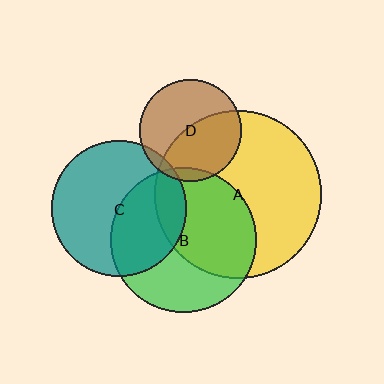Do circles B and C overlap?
Yes.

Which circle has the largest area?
Circle A (yellow).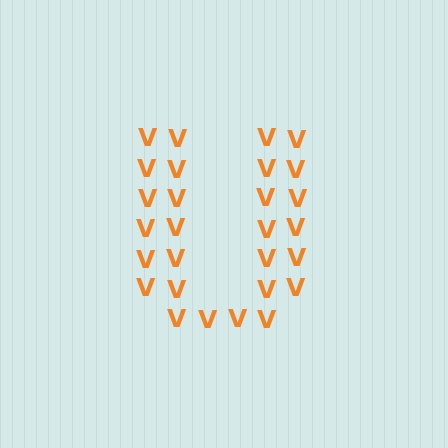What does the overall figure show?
The overall figure shows the letter U.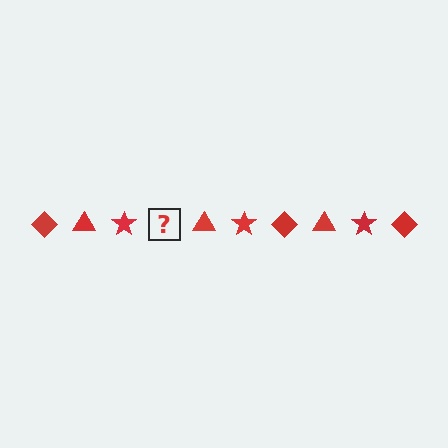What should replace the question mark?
The question mark should be replaced with a red diamond.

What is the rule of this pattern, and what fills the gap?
The rule is that the pattern cycles through diamond, triangle, star shapes in red. The gap should be filled with a red diamond.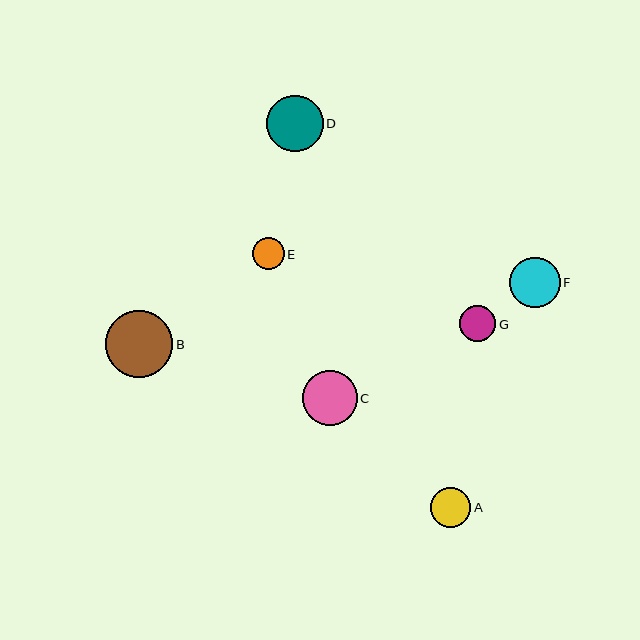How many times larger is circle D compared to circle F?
Circle D is approximately 1.1 times the size of circle F.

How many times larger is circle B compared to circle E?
Circle B is approximately 2.1 times the size of circle E.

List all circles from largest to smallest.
From largest to smallest: B, D, C, F, A, G, E.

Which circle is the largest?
Circle B is the largest with a size of approximately 67 pixels.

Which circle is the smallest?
Circle E is the smallest with a size of approximately 32 pixels.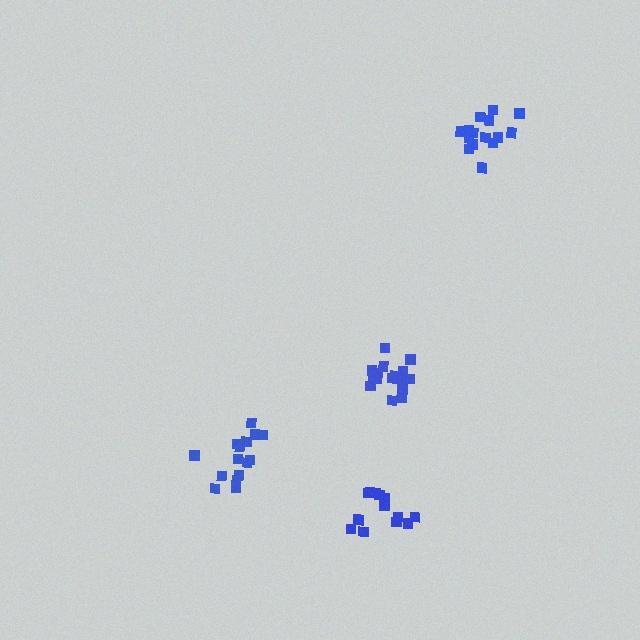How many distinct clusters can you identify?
There are 4 distinct clusters.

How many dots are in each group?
Group 1: 15 dots, Group 2: 16 dots, Group 3: 15 dots, Group 4: 13 dots (59 total).